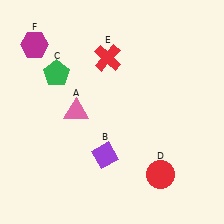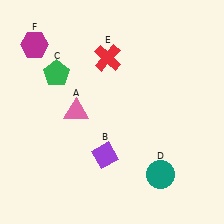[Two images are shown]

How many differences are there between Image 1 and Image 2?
There is 1 difference between the two images.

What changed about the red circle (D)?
In Image 1, D is red. In Image 2, it changed to teal.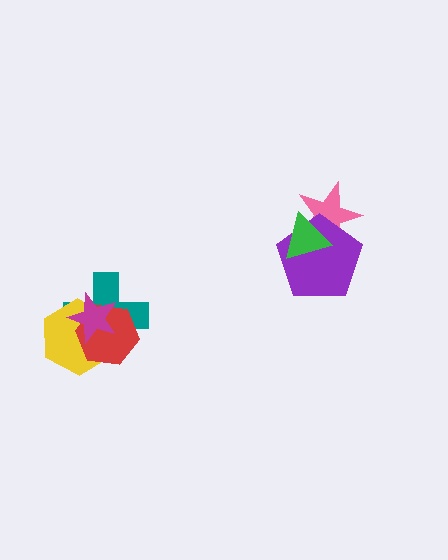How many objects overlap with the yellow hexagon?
3 objects overlap with the yellow hexagon.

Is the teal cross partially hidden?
Yes, it is partially covered by another shape.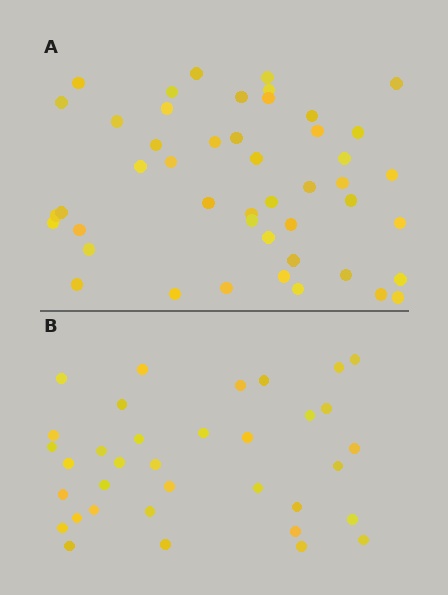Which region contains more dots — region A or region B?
Region A (the top region) has more dots.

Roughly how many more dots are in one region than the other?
Region A has roughly 12 or so more dots than region B.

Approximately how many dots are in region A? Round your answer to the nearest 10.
About 50 dots. (The exact count is 47, which rounds to 50.)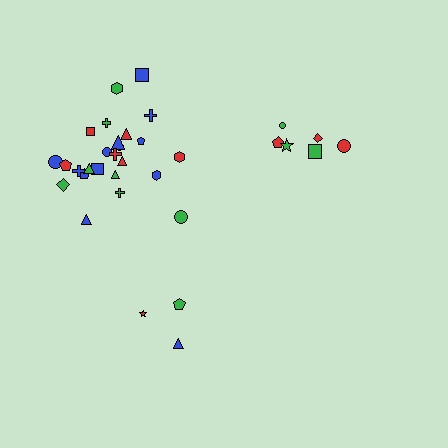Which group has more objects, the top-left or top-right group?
The top-left group.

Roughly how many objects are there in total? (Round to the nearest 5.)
Roughly 35 objects in total.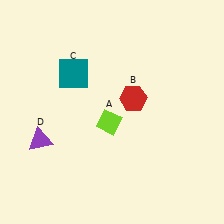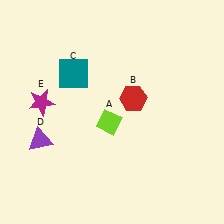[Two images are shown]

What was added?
A magenta star (E) was added in Image 2.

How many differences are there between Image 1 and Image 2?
There is 1 difference between the two images.